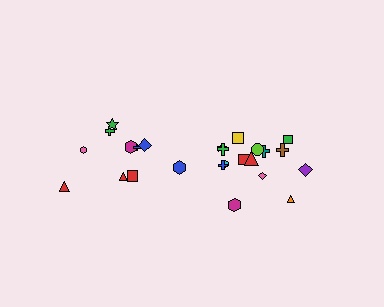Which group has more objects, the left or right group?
The right group.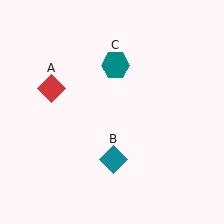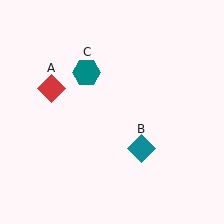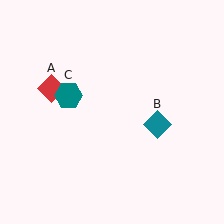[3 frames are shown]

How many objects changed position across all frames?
2 objects changed position: teal diamond (object B), teal hexagon (object C).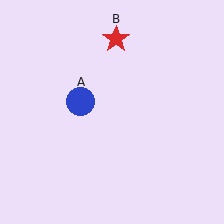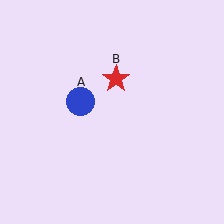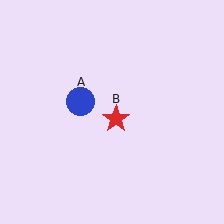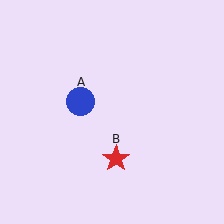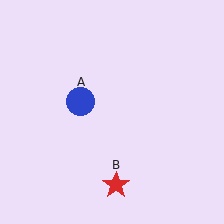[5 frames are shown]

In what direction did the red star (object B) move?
The red star (object B) moved down.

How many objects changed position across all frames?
1 object changed position: red star (object B).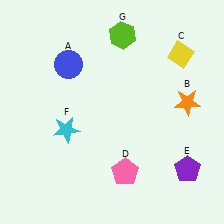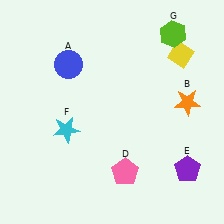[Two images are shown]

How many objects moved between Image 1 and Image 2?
1 object moved between the two images.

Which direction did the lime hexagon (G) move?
The lime hexagon (G) moved right.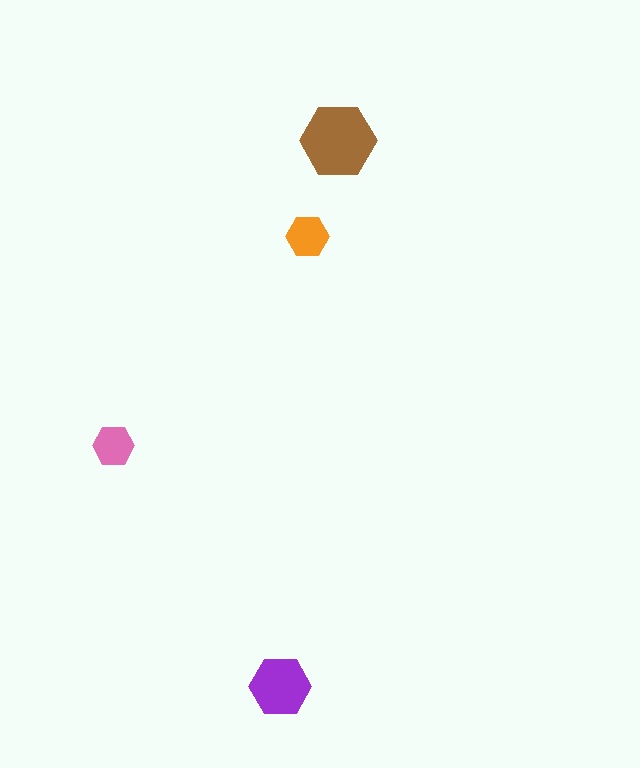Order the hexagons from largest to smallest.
the brown one, the purple one, the orange one, the pink one.